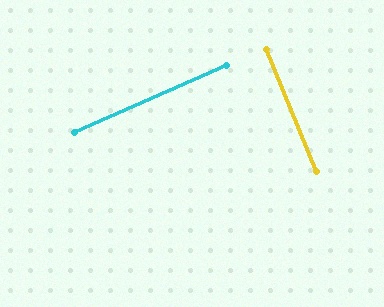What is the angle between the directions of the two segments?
Approximately 88 degrees.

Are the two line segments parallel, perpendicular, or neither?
Perpendicular — they meet at approximately 88°.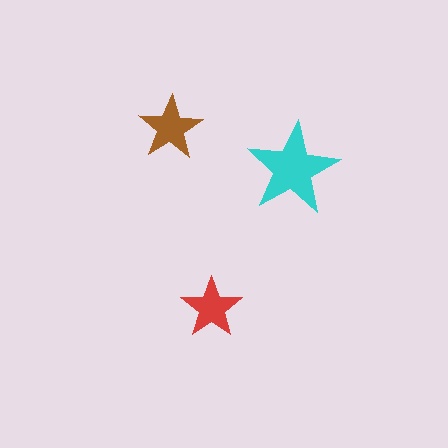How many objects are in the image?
There are 3 objects in the image.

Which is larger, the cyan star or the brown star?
The cyan one.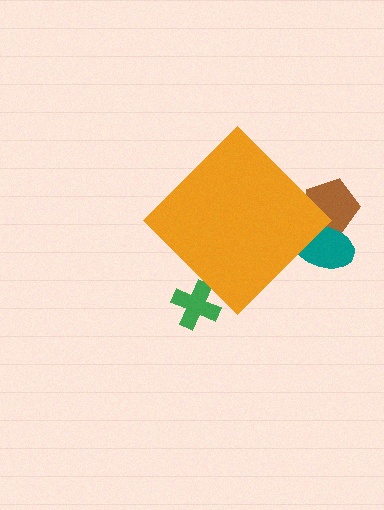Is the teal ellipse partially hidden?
Yes, the teal ellipse is partially hidden behind the orange diamond.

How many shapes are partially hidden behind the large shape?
3 shapes are partially hidden.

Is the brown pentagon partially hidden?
Yes, the brown pentagon is partially hidden behind the orange diamond.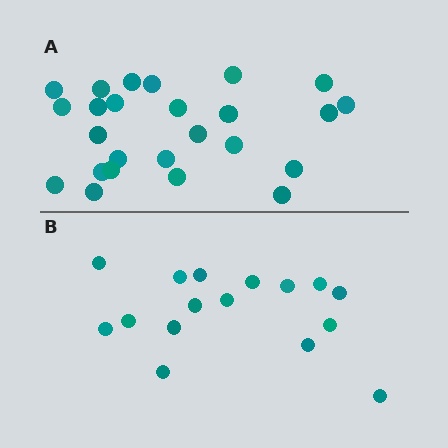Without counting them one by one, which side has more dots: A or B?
Region A (the top region) has more dots.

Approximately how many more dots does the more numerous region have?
Region A has roughly 8 or so more dots than region B.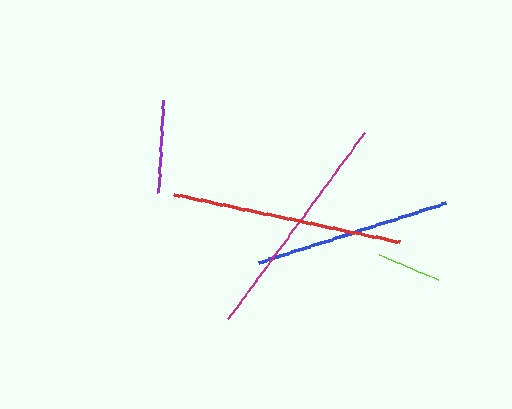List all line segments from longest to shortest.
From longest to shortest: red, magenta, blue, purple, lime.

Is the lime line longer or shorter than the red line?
The red line is longer than the lime line.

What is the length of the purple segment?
The purple segment is approximately 92 pixels long.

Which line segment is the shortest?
The lime line is the shortest at approximately 64 pixels.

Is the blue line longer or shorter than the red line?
The red line is longer than the blue line.